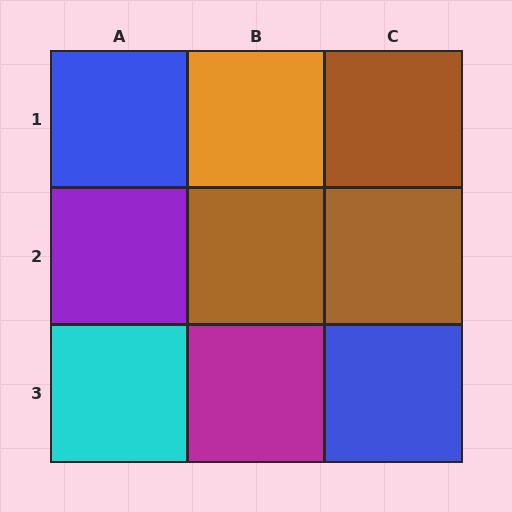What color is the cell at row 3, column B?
Magenta.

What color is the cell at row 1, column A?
Blue.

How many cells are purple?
1 cell is purple.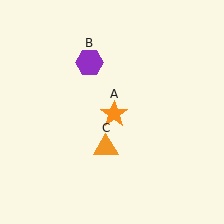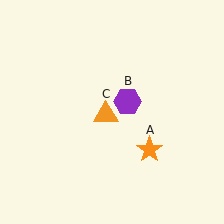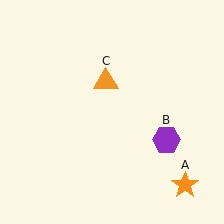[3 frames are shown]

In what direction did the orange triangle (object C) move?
The orange triangle (object C) moved up.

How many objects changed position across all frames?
3 objects changed position: orange star (object A), purple hexagon (object B), orange triangle (object C).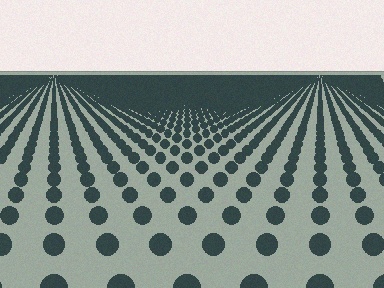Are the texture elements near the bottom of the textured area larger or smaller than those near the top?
Larger. Near the bottom, elements are closer to the viewer and appear at a bigger on-screen size.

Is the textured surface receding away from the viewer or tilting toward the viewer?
The surface is receding away from the viewer. Texture elements get smaller and denser toward the top.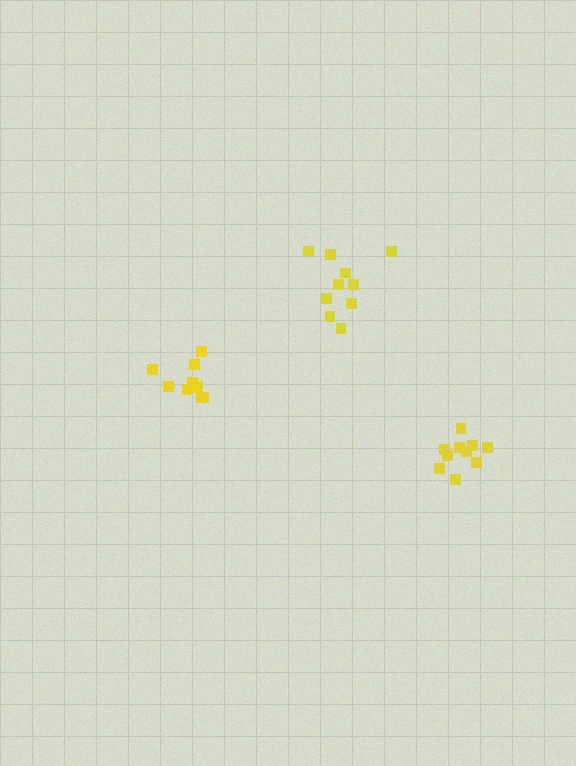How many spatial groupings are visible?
There are 3 spatial groupings.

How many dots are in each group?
Group 1: 10 dots, Group 2: 10 dots, Group 3: 10 dots (30 total).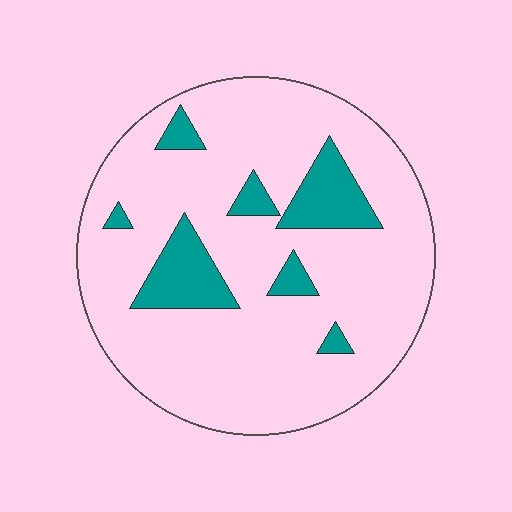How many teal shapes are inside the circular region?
7.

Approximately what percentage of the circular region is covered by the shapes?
Approximately 15%.